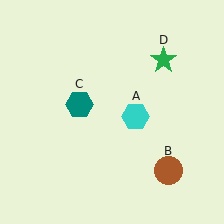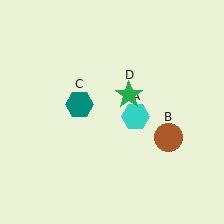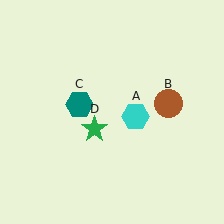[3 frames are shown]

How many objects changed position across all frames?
2 objects changed position: brown circle (object B), green star (object D).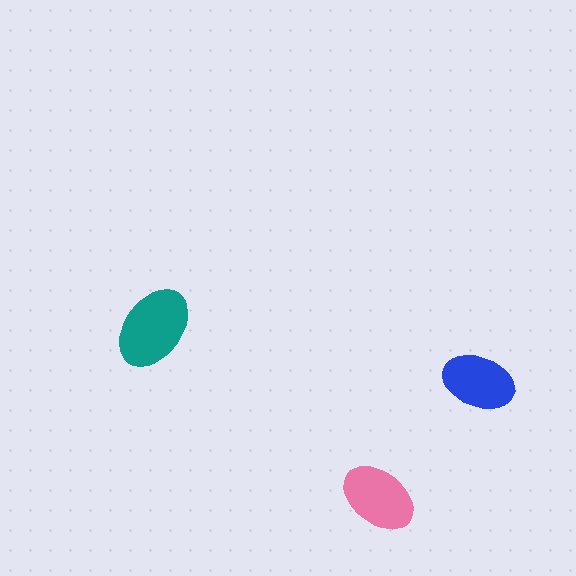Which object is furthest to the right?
The blue ellipse is rightmost.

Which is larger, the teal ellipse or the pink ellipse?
The teal one.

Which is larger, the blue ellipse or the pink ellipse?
The pink one.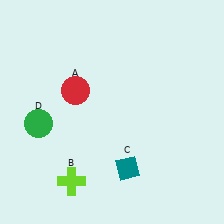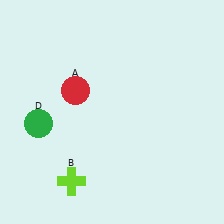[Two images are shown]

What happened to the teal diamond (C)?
The teal diamond (C) was removed in Image 2. It was in the bottom-right area of Image 1.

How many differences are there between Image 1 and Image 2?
There is 1 difference between the two images.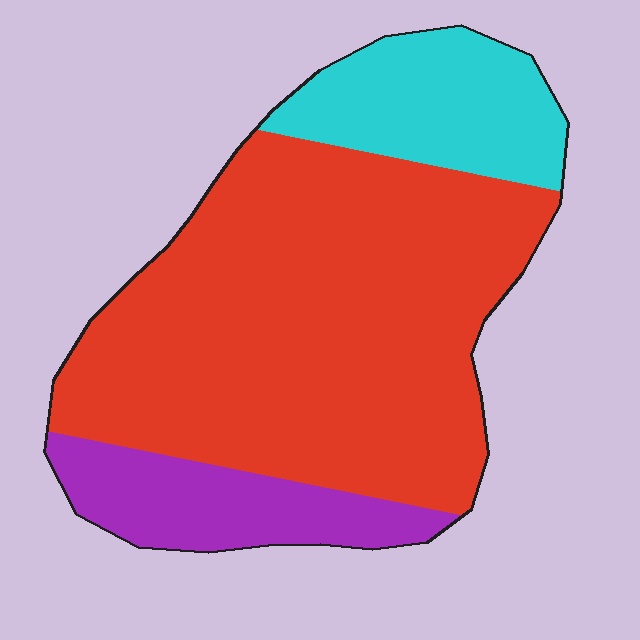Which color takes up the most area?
Red, at roughly 70%.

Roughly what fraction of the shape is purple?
Purple takes up less than a quarter of the shape.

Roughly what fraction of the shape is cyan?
Cyan covers roughly 15% of the shape.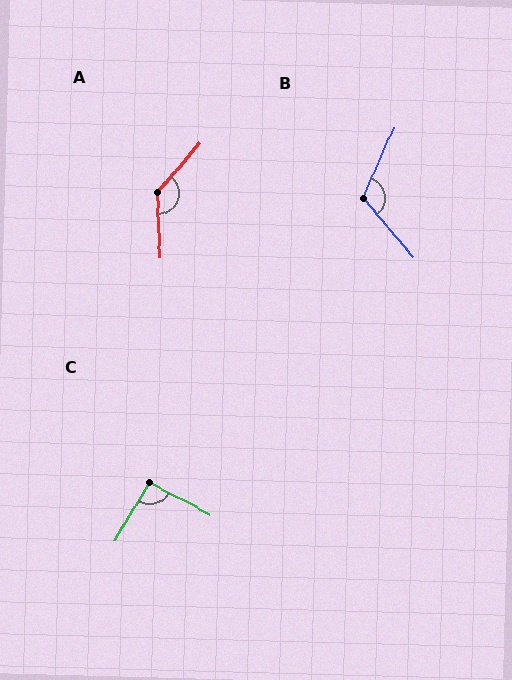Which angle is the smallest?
C, at approximately 93 degrees.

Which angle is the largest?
A, at approximately 137 degrees.